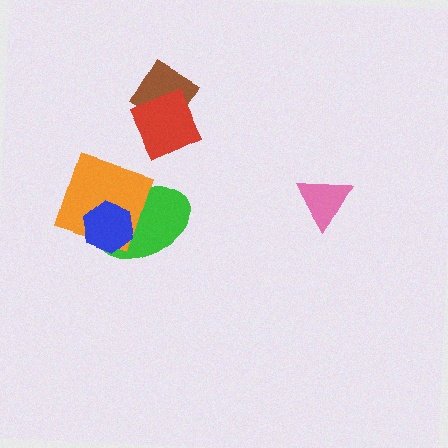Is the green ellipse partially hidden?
Yes, it is partially covered by another shape.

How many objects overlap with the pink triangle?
0 objects overlap with the pink triangle.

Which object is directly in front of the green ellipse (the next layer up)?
The orange square is directly in front of the green ellipse.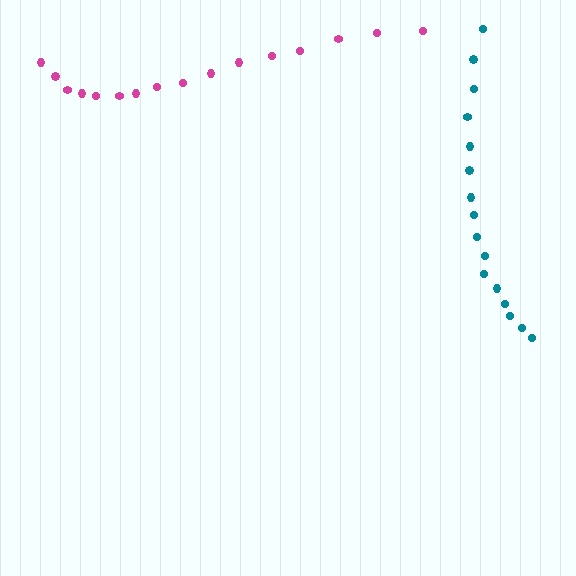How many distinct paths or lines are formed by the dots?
There are 2 distinct paths.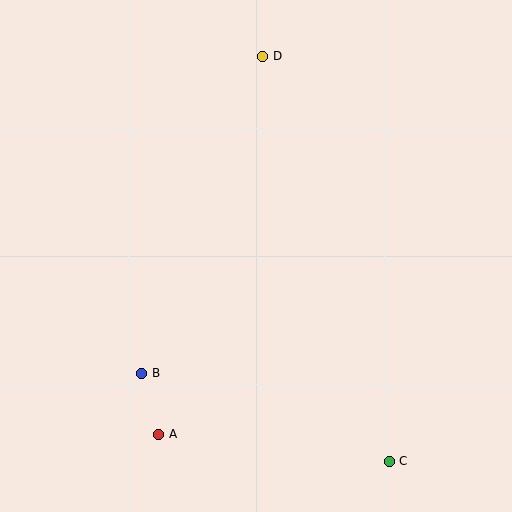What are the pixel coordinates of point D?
Point D is at (263, 56).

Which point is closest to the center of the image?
Point B at (142, 373) is closest to the center.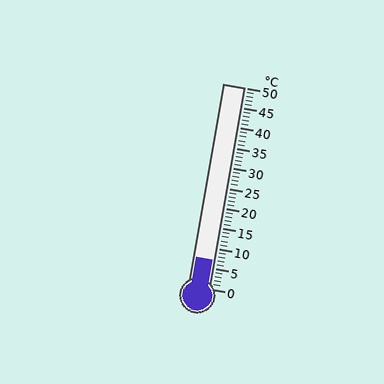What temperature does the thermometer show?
The thermometer shows approximately 7°C.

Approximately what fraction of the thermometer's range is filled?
The thermometer is filled to approximately 15% of its range.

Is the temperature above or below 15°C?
The temperature is below 15°C.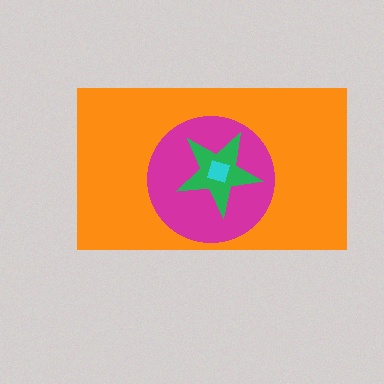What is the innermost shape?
The cyan diamond.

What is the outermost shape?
The orange rectangle.